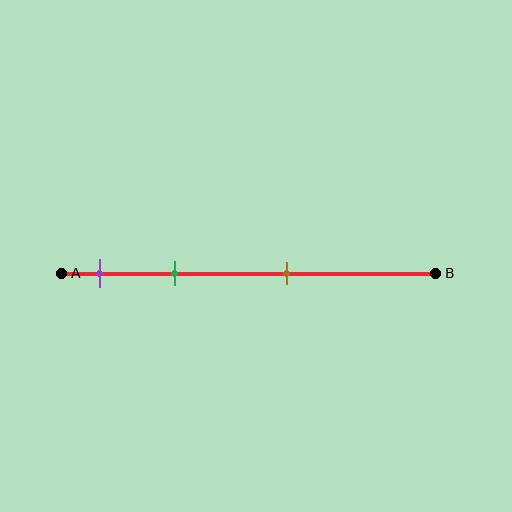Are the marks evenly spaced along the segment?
No, the marks are not evenly spaced.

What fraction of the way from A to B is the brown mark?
The brown mark is approximately 60% (0.6) of the way from A to B.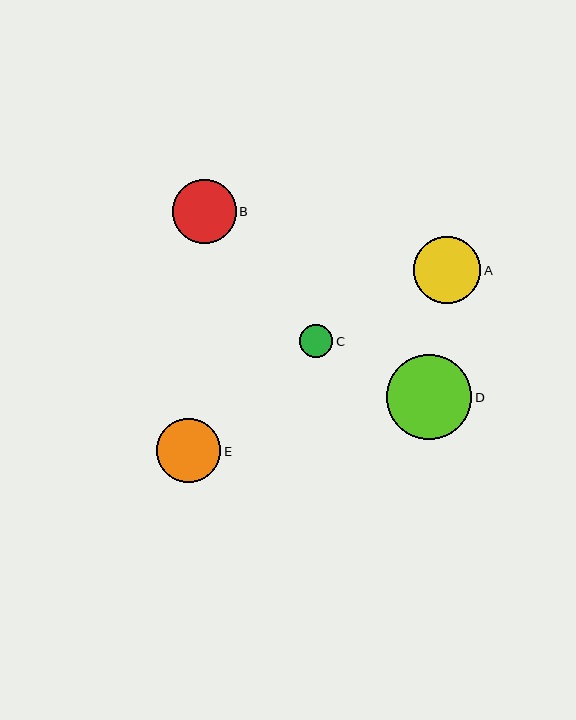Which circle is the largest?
Circle D is the largest with a size of approximately 85 pixels.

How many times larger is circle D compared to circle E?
Circle D is approximately 1.3 times the size of circle E.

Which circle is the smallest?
Circle C is the smallest with a size of approximately 33 pixels.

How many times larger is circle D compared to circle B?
Circle D is approximately 1.3 times the size of circle B.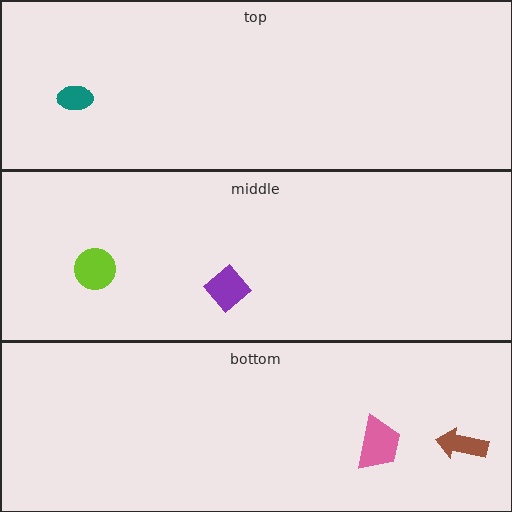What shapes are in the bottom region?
The brown arrow, the pink trapezoid.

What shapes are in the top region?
The teal ellipse.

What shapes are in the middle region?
The purple diamond, the lime circle.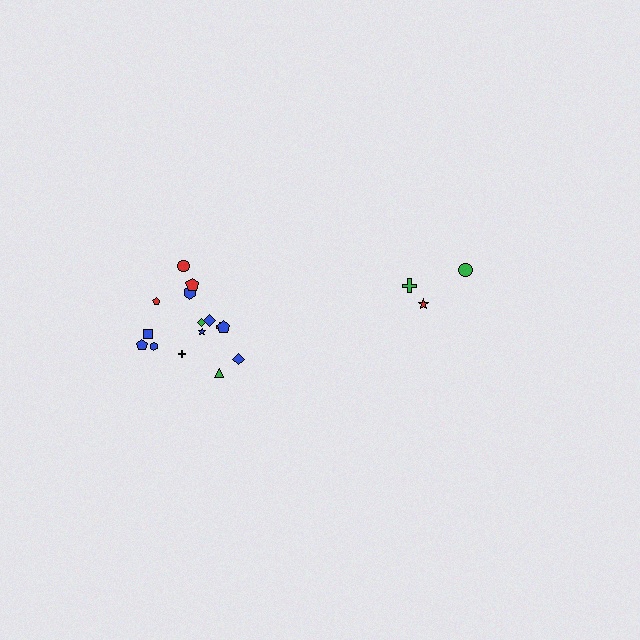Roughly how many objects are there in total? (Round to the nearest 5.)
Roughly 20 objects in total.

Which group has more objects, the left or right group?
The left group.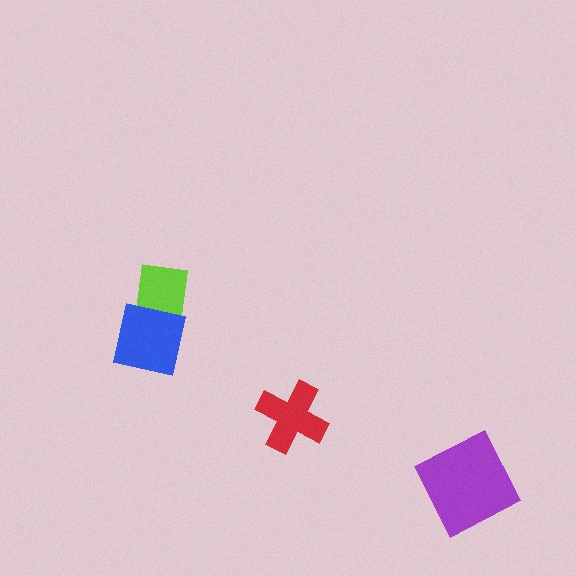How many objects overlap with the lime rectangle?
1 object overlaps with the lime rectangle.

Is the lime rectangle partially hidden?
Yes, it is partially covered by another shape.